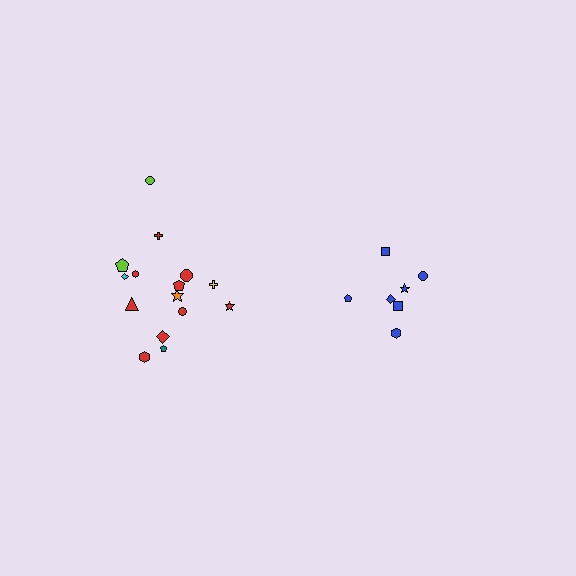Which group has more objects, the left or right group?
The left group.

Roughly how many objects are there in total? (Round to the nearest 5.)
Roughly 20 objects in total.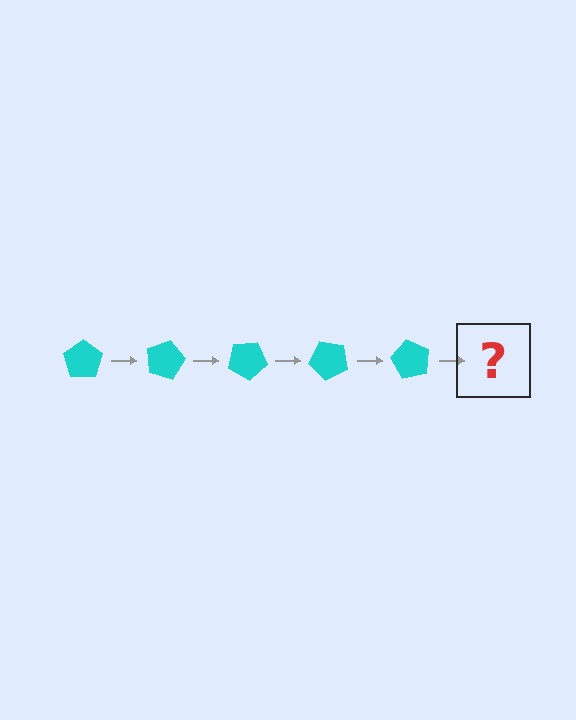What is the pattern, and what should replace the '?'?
The pattern is that the pentagon rotates 15 degrees each step. The '?' should be a cyan pentagon rotated 75 degrees.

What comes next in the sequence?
The next element should be a cyan pentagon rotated 75 degrees.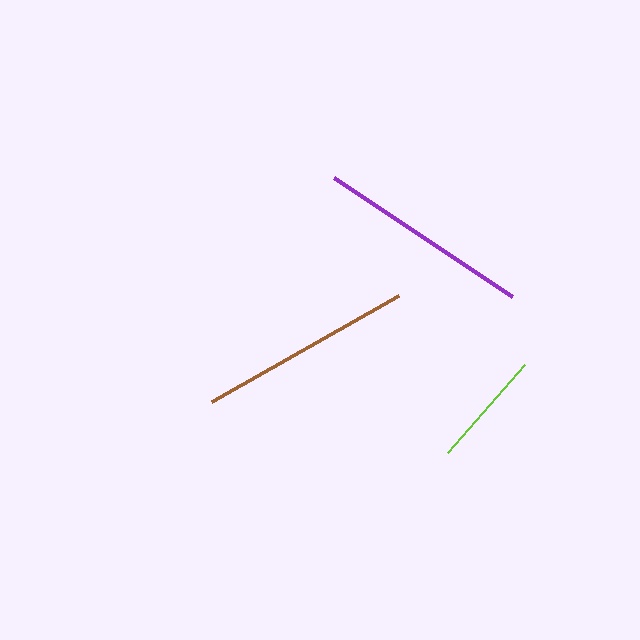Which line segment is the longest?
The brown line is the longest at approximately 215 pixels.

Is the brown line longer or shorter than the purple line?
The brown line is longer than the purple line.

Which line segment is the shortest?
The lime line is the shortest at approximately 117 pixels.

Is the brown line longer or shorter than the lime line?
The brown line is longer than the lime line.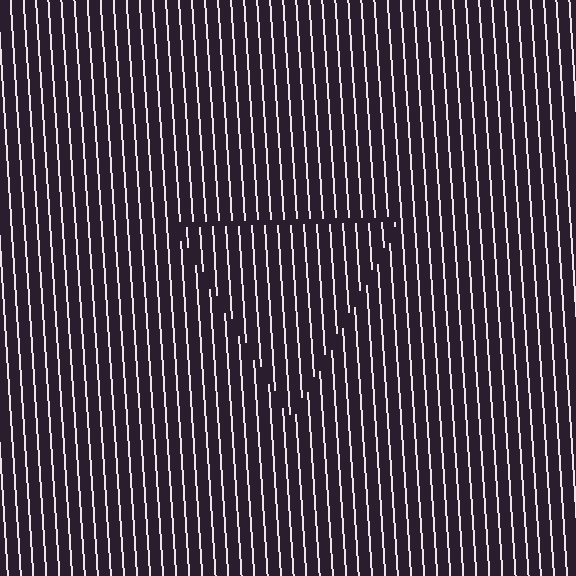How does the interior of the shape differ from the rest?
The interior of the shape contains the same grating, shifted by half a period — the contour is defined by the phase discontinuity where line-ends from the inner and outer gratings abut.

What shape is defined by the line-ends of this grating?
An illusory triangle. The interior of the shape contains the same grating, shifted by half a period — the contour is defined by the phase discontinuity where line-ends from the inner and outer gratings abut.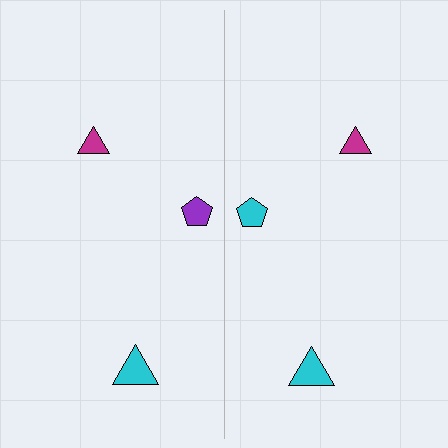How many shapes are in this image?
There are 6 shapes in this image.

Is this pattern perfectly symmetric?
No, the pattern is not perfectly symmetric. The cyan pentagon on the right side breaks the symmetry — its mirror counterpart is purple.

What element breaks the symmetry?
The cyan pentagon on the right side breaks the symmetry — its mirror counterpart is purple.